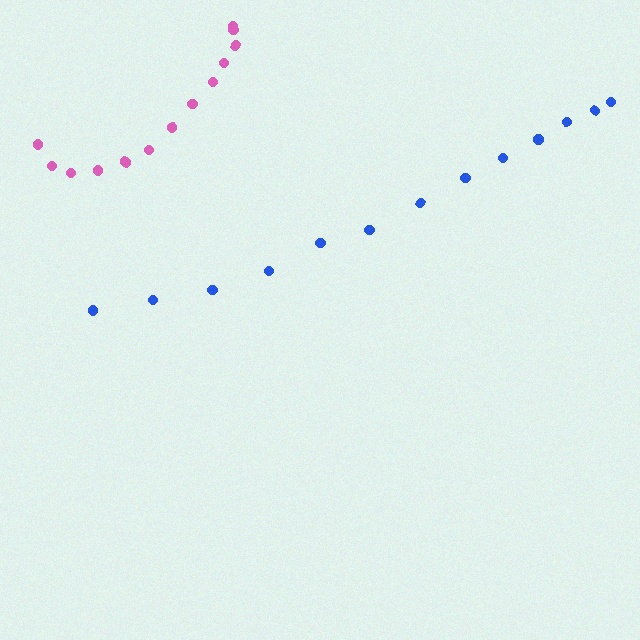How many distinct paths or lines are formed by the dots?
There are 2 distinct paths.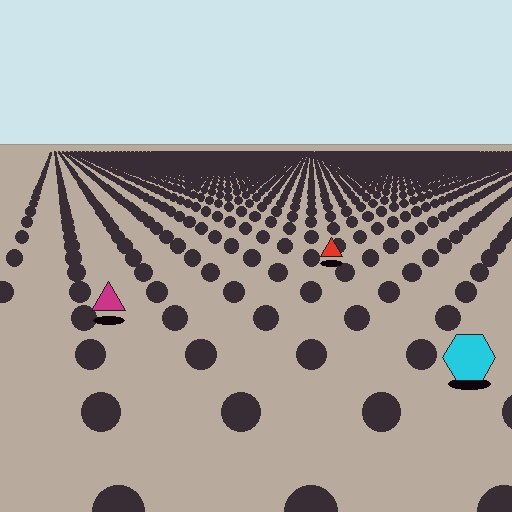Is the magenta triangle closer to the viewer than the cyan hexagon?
No. The cyan hexagon is closer — you can tell from the texture gradient: the ground texture is coarser near it.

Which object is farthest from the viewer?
The red triangle is farthest from the viewer. It appears smaller and the ground texture around it is denser.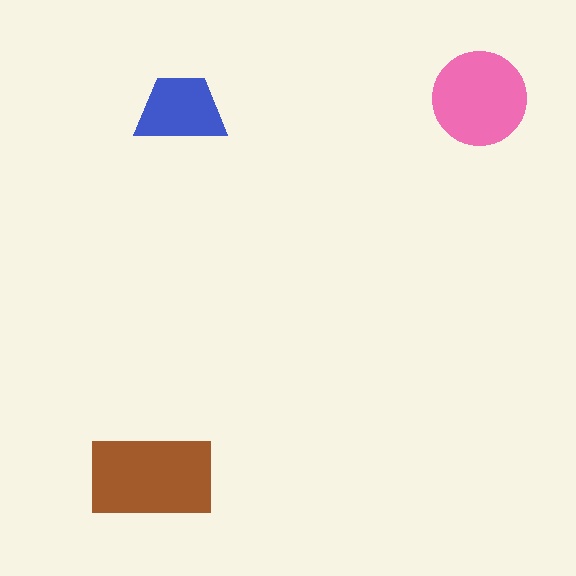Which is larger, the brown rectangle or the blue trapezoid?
The brown rectangle.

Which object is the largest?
The brown rectangle.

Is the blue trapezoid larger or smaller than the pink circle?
Smaller.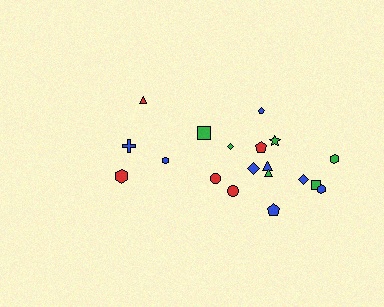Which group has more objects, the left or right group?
The right group.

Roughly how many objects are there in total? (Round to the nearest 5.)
Roughly 20 objects in total.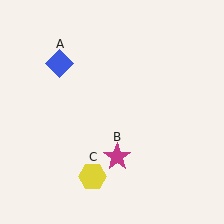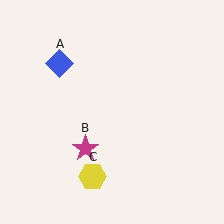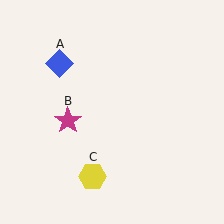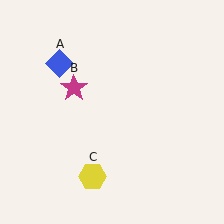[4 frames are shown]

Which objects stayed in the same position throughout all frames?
Blue diamond (object A) and yellow hexagon (object C) remained stationary.